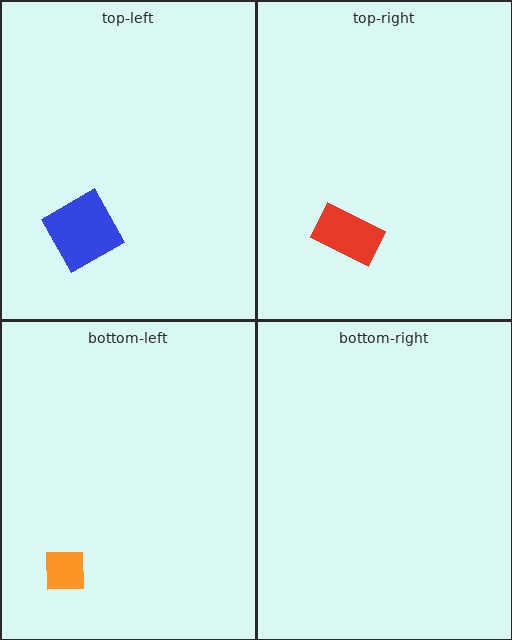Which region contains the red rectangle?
The top-right region.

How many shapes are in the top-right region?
1.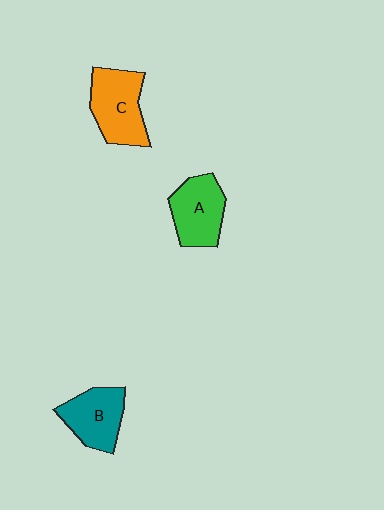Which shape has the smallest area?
Shape B (teal).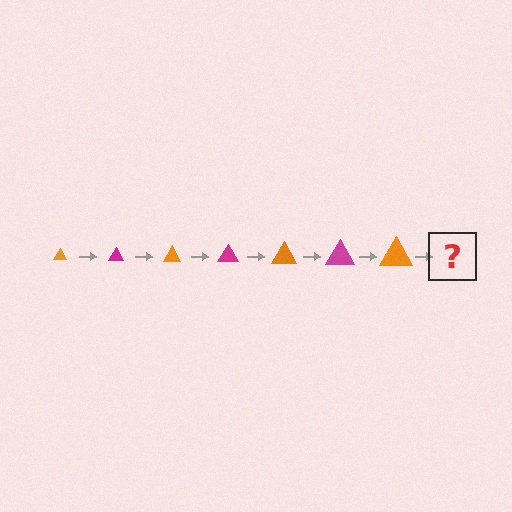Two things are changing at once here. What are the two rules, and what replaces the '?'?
The two rules are that the triangle grows larger each step and the color cycles through orange and magenta. The '?' should be a magenta triangle, larger than the previous one.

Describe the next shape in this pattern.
It should be a magenta triangle, larger than the previous one.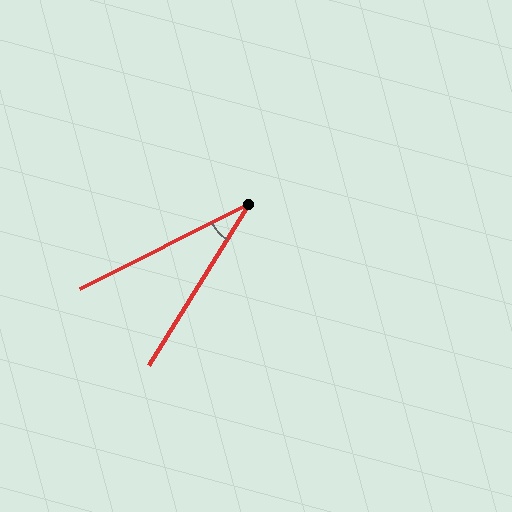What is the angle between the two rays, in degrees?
Approximately 32 degrees.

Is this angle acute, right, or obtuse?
It is acute.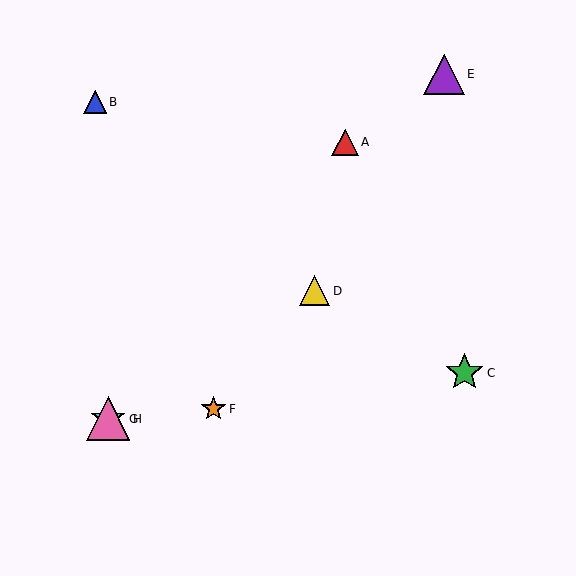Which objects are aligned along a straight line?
Objects D, G, H are aligned along a straight line.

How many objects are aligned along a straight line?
3 objects (D, G, H) are aligned along a straight line.